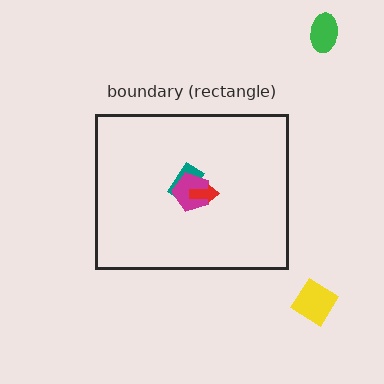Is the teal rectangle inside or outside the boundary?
Inside.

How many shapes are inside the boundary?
3 inside, 2 outside.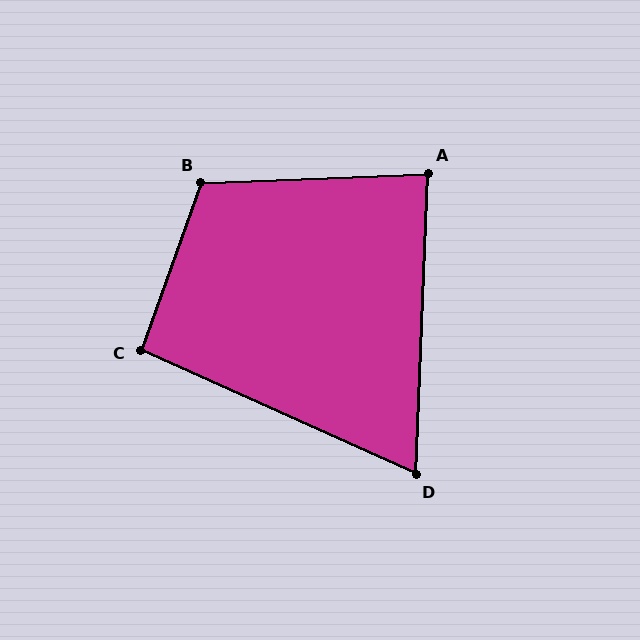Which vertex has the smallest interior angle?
D, at approximately 68 degrees.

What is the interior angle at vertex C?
Approximately 94 degrees (approximately right).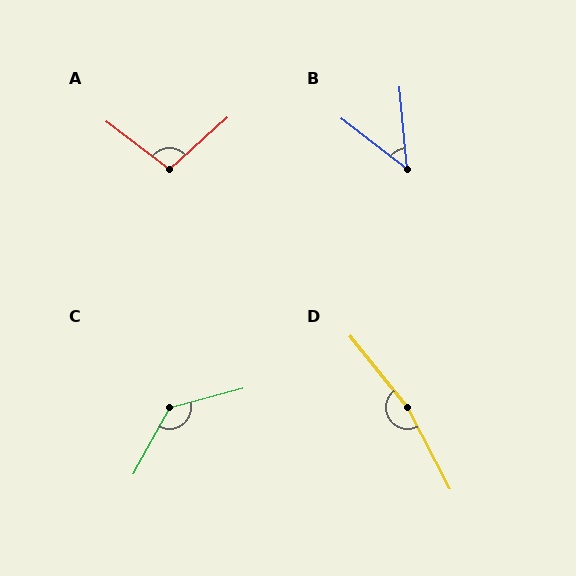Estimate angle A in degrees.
Approximately 101 degrees.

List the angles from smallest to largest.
B (47°), A (101°), C (134°), D (169°).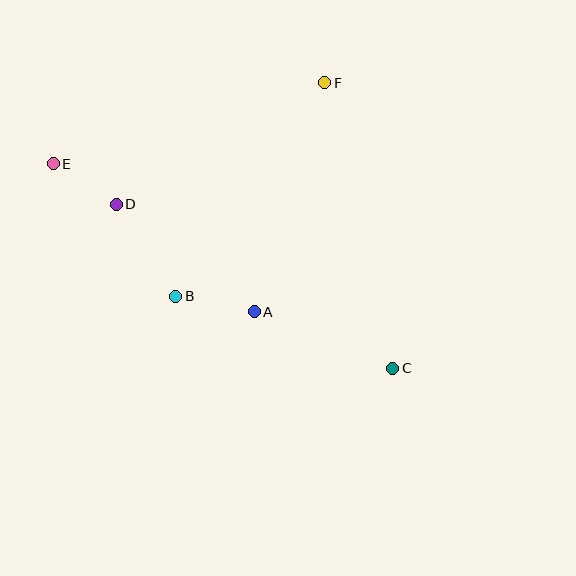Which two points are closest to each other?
Points D and E are closest to each other.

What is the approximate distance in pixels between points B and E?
The distance between B and E is approximately 180 pixels.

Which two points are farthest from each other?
Points C and E are farthest from each other.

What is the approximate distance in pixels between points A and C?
The distance between A and C is approximately 150 pixels.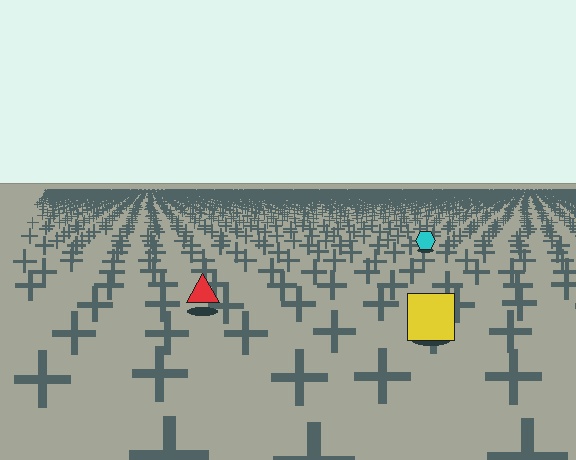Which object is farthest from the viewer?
The cyan hexagon is farthest from the viewer. It appears smaller and the ground texture around it is denser.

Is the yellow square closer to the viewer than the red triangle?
Yes. The yellow square is closer — you can tell from the texture gradient: the ground texture is coarser near it.